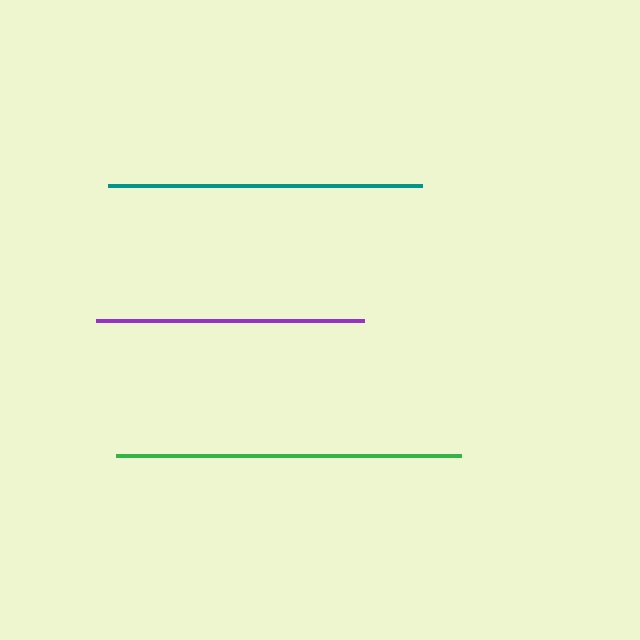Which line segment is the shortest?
The purple line is the shortest at approximately 268 pixels.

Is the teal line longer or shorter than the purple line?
The teal line is longer than the purple line.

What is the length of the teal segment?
The teal segment is approximately 314 pixels long.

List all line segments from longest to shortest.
From longest to shortest: green, teal, purple.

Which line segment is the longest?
The green line is the longest at approximately 345 pixels.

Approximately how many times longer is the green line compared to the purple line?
The green line is approximately 1.3 times the length of the purple line.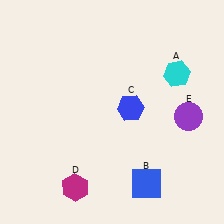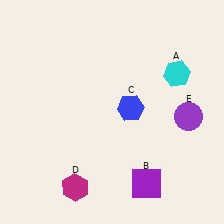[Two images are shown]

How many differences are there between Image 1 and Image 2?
There is 1 difference between the two images.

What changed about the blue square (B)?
In Image 1, B is blue. In Image 2, it changed to purple.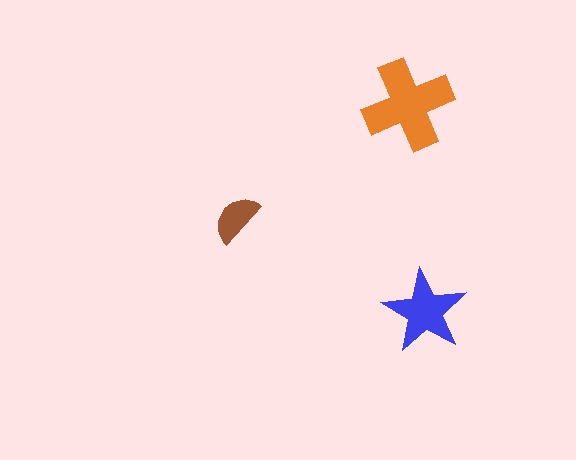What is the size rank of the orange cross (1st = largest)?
1st.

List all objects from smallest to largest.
The brown semicircle, the blue star, the orange cross.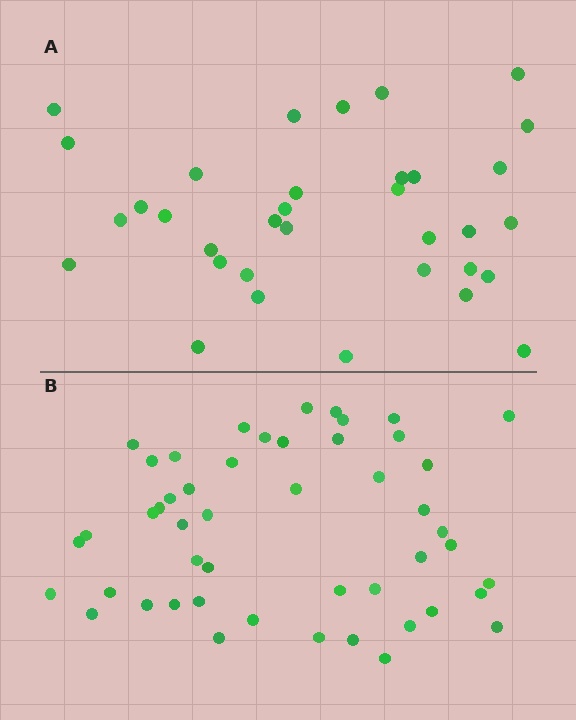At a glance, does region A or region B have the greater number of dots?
Region B (the bottom region) has more dots.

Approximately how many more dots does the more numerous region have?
Region B has approximately 15 more dots than region A.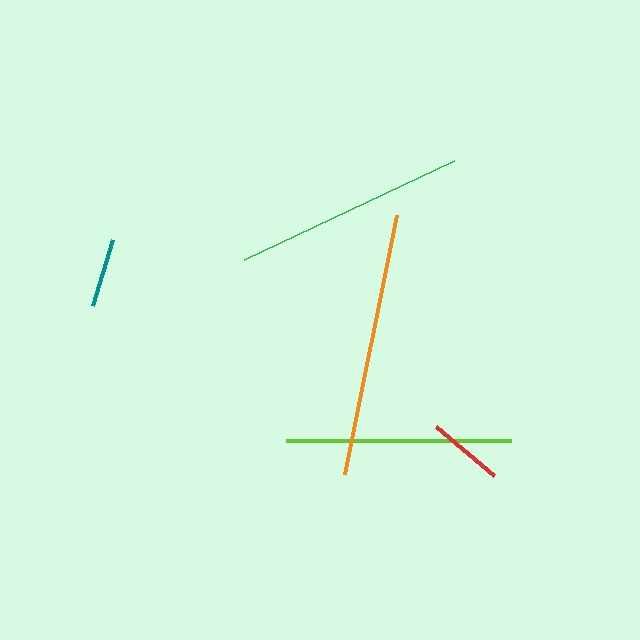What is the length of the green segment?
The green segment is approximately 233 pixels long.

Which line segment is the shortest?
The teal line is the shortest at approximately 69 pixels.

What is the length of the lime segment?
The lime segment is approximately 226 pixels long.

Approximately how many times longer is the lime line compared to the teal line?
The lime line is approximately 3.3 times the length of the teal line.